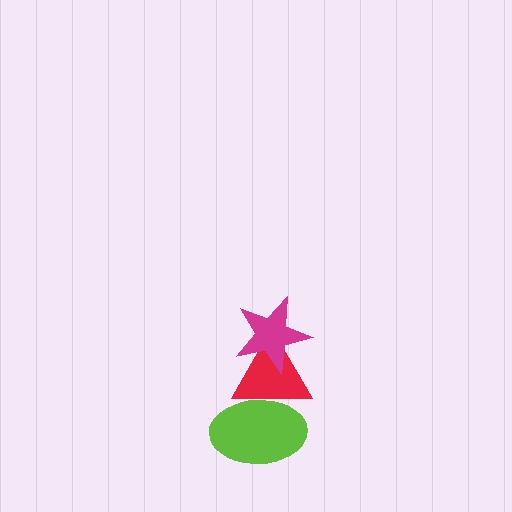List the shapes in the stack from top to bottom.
From top to bottom: the magenta star, the red triangle, the lime ellipse.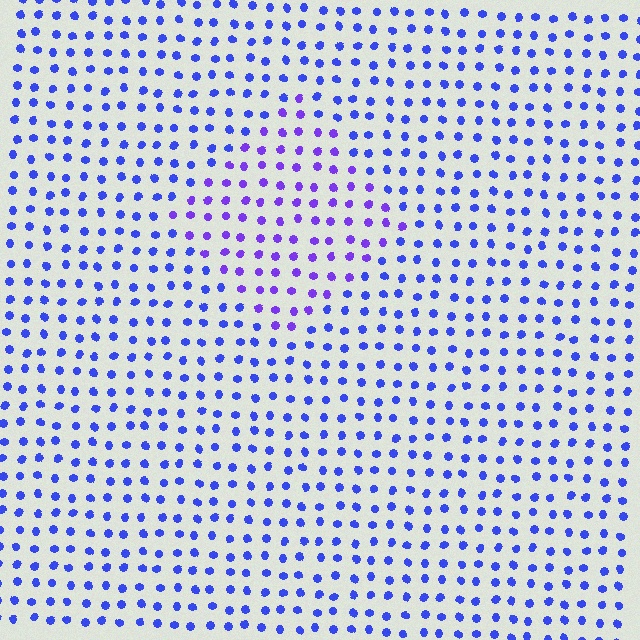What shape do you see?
I see a diamond.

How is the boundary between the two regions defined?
The boundary is defined purely by a slight shift in hue (about 29 degrees). Spacing, size, and orientation are identical on both sides.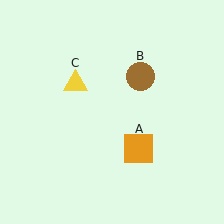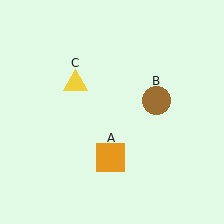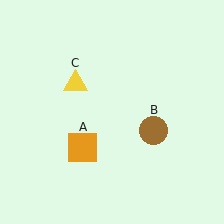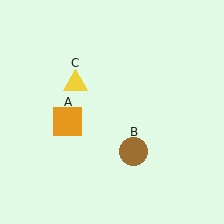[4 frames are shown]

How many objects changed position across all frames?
2 objects changed position: orange square (object A), brown circle (object B).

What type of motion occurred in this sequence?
The orange square (object A), brown circle (object B) rotated clockwise around the center of the scene.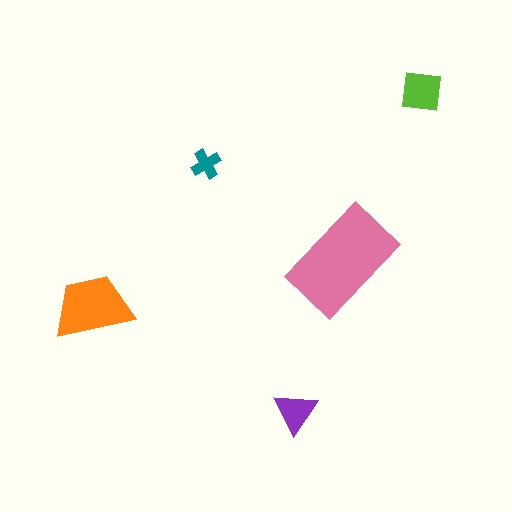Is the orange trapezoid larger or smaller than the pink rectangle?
Smaller.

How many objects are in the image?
There are 5 objects in the image.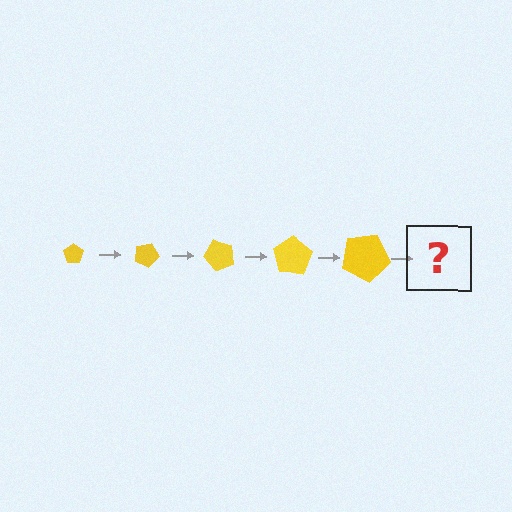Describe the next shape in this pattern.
It should be a pentagon, larger than the previous one and rotated 125 degrees from the start.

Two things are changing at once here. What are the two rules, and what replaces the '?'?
The two rules are that the pentagon grows larger each step and it rotates 25 degrees each step. The '?' should be a pentagon, larger than the previous one and rotated 125 degrees from the start.